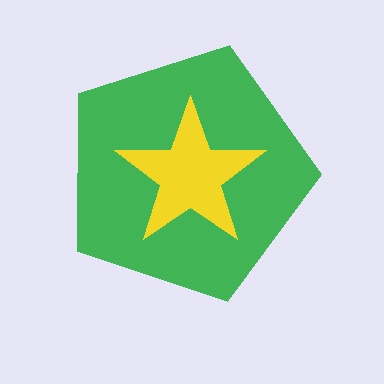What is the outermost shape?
The green pentagon.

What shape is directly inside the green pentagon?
The yellow star.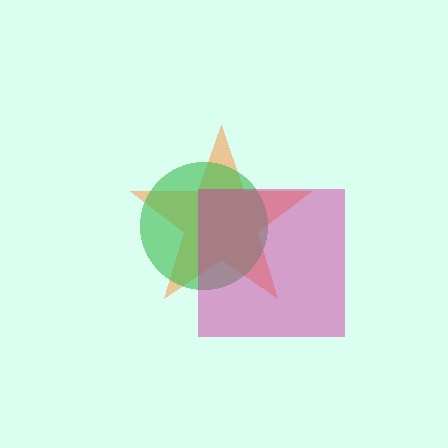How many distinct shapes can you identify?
There are 3 distinct shapes: an orange star, a green circle, a magenta square.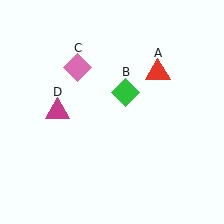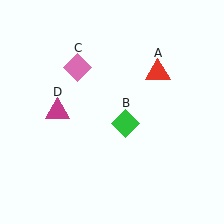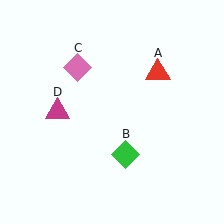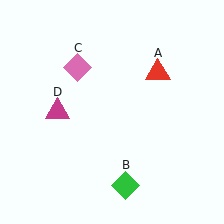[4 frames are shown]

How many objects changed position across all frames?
1 object changed position: green diamond (object B).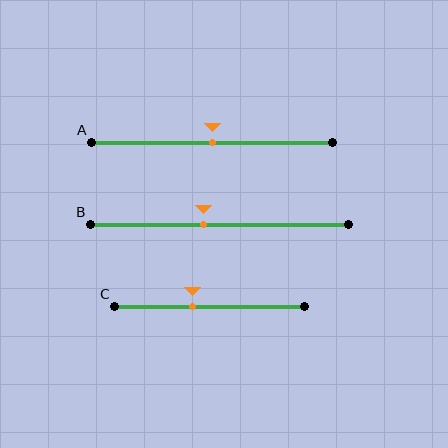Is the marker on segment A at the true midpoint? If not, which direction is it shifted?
Yes, the marker on segment A is at the true midpoint.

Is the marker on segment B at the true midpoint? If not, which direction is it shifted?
No, the marker on segment B is shifted to the left by about 6% of the segment length.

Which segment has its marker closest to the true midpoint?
Segment A has its marker closest to the true midpoint.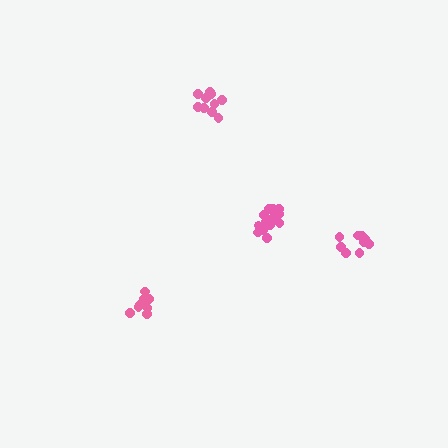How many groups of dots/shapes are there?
There are 4 groups.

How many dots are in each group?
Group 1: 10 dots, Group 2: 9 dots, Group 3: 14 dots, Group 4: 10 dots (43 total).